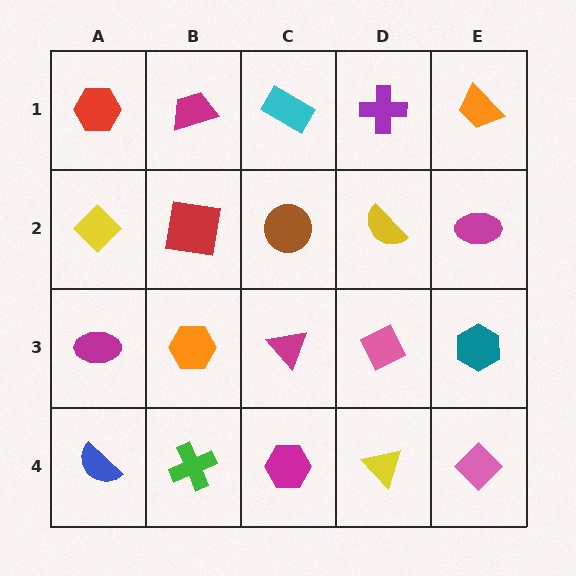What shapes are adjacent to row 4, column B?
An orange hexagon (row 3, column B), a blue semicircle (row 4, column A), a magenta hexagon (row 4, column C).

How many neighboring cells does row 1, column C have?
3.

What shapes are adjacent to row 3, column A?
A yellow diamond (row 2, column A), a blue semicircle (row 4, column A), an orange hexagon (row 3, column B).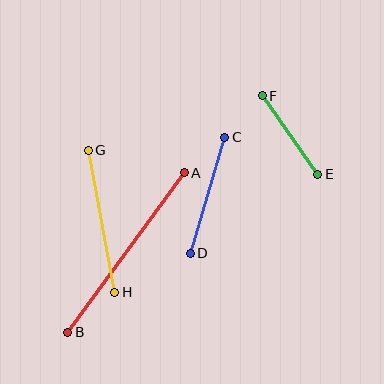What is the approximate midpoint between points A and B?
The midpoint is at approximately (126, 253) pixels.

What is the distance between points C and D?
The distance is approximately 121 pixels.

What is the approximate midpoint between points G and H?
The midpoint is at approximately (101, 221) pixels.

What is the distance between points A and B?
The distance is approximately 198 pixels.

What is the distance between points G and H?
The distance is approximately 144 pixels.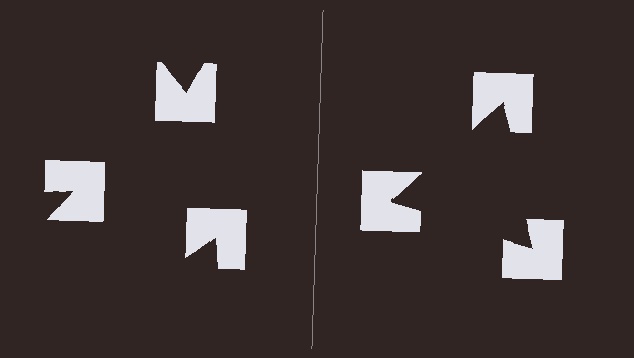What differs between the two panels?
The notched squares are positioned identically on both sides; only the wedge orientations differ. On the right they align to a triangle; on the left they are misaligned.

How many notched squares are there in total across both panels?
6 — 3 on each side.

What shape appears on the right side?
An illusory triangle.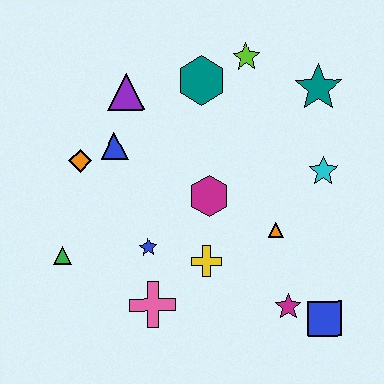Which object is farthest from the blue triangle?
The blue square is farthest from the blue triangle.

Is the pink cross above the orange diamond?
No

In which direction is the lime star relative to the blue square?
The lime star is above the blue square.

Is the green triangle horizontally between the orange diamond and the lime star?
No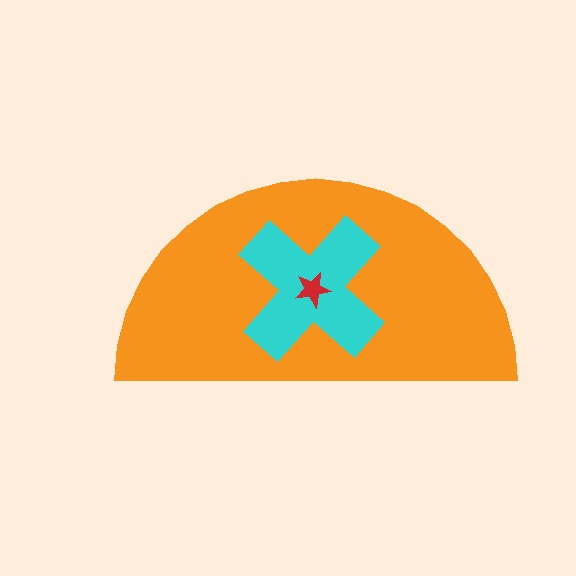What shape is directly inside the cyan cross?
The red star.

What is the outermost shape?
The orange semicircle.